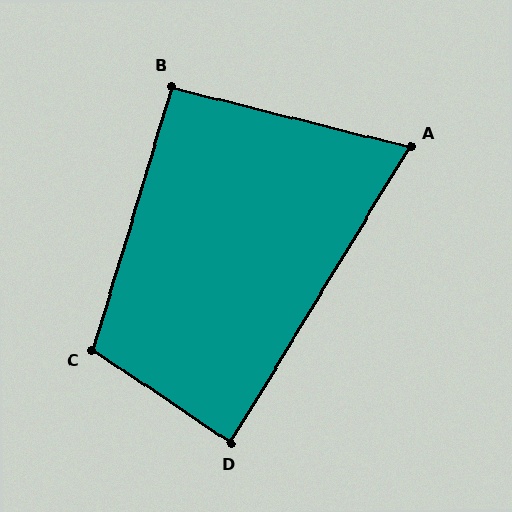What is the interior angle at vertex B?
Approximately 93 degrees (approximately right).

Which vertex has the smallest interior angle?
A, at approximately 73 degrees.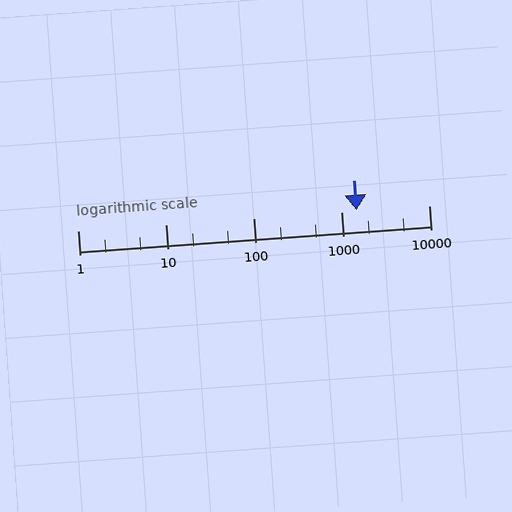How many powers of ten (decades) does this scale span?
The scale spans 4 decades, from 1 to 10000.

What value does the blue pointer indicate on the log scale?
The pointer indicates approximately 1500.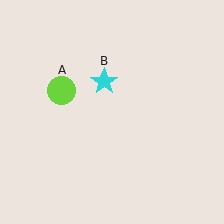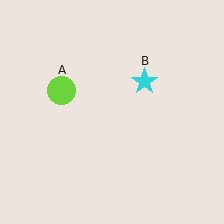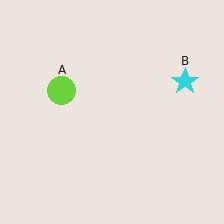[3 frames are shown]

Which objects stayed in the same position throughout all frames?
Lime circle (object A) remained stationary.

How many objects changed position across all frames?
1 object changed position: cyan star (object B).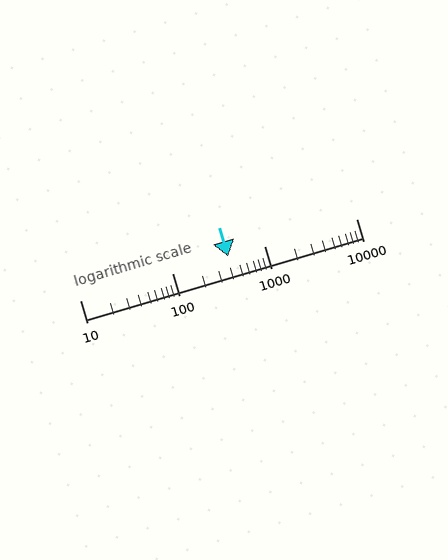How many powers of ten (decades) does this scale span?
The scale spans 3 decades, from 10 to 10000.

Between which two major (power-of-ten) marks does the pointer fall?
The pointer is between 100 and 1000.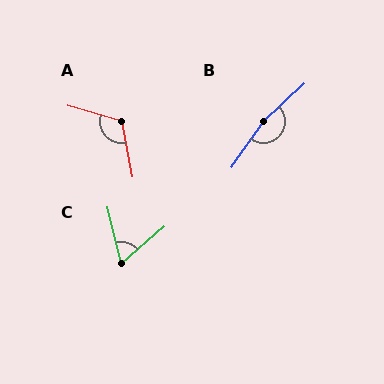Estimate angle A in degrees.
Approximately 117 degrees.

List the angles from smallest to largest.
C (62°), A (117°), B (168°).